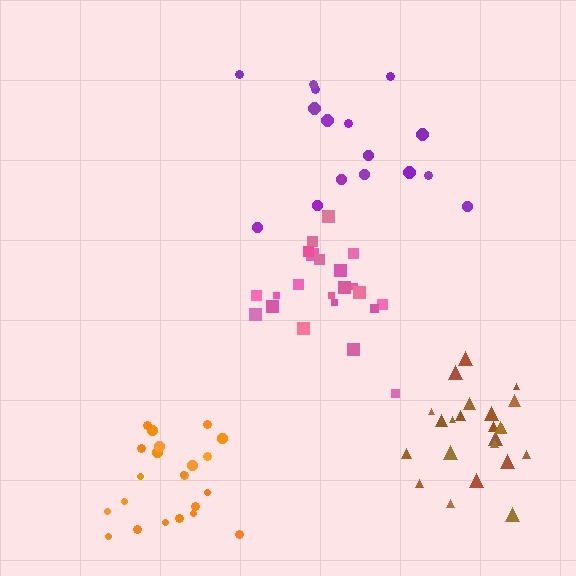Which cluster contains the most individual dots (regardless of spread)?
Brown (23).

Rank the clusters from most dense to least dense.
brown, pink, orange, purple.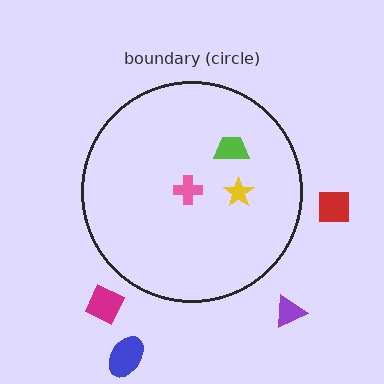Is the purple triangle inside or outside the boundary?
Outside.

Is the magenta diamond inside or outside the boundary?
Outside.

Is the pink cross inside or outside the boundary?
Inside.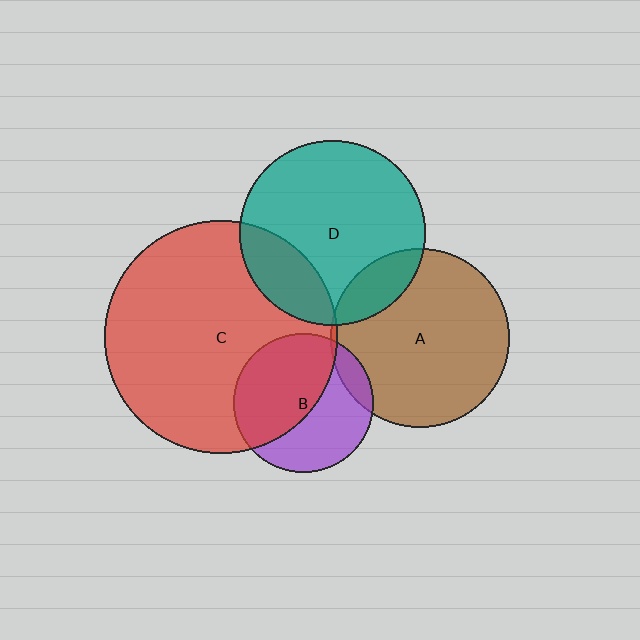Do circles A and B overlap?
Yes.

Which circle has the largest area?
Circle C (red).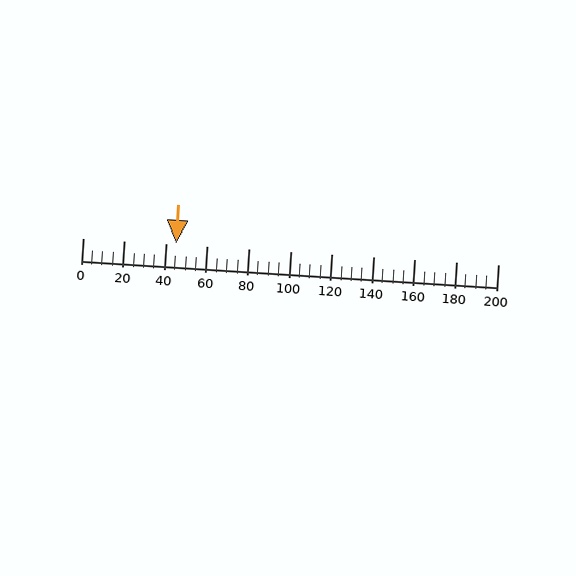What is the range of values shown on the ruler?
The ruler shows values from 0 to 200.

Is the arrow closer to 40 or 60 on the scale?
The arrow is closer to 40.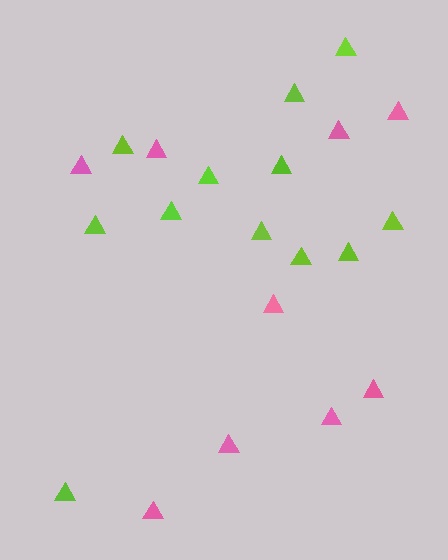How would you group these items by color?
There are 2 groups: one group of pink triangles (9) and one group of lime triangles (12).